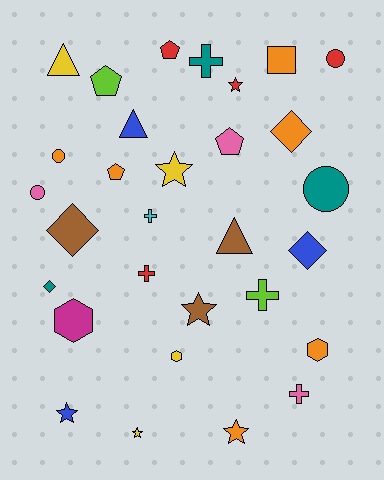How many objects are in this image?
There are 30 objects.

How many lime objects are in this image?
There are 2 lime objects.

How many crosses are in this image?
There are 5 crosses.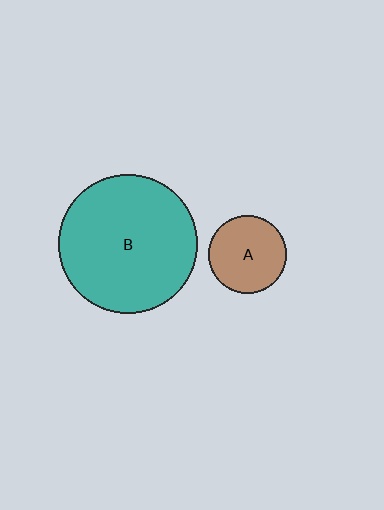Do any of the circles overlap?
No, none of the circles overlap.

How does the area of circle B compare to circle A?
Approximately 3.1 times.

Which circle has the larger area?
Circle B (teal).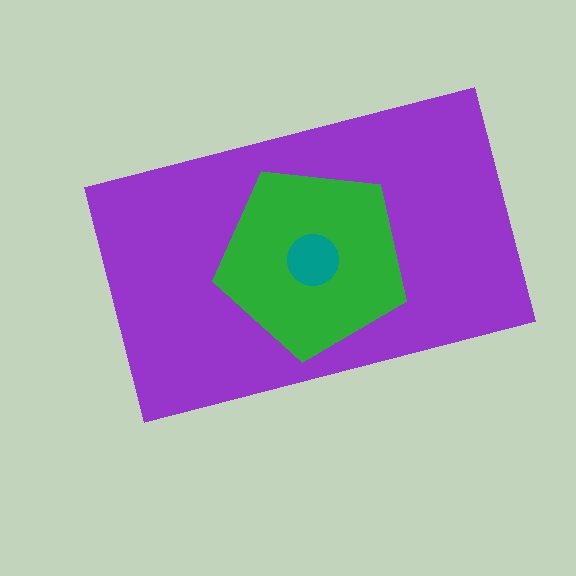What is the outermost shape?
The purple rectangle.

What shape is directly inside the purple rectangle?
The green pentagon.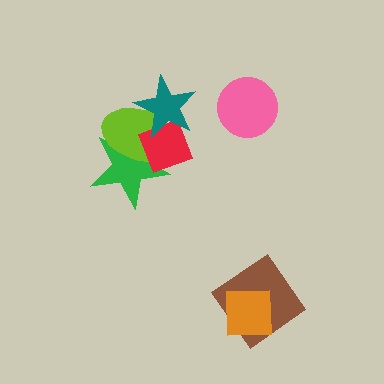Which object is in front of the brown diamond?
The orange square is in front of the brown diamond.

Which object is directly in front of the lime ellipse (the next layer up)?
The red diamond is directly in front of the lime ellipse.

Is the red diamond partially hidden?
Yes, it is partially covered by another shape.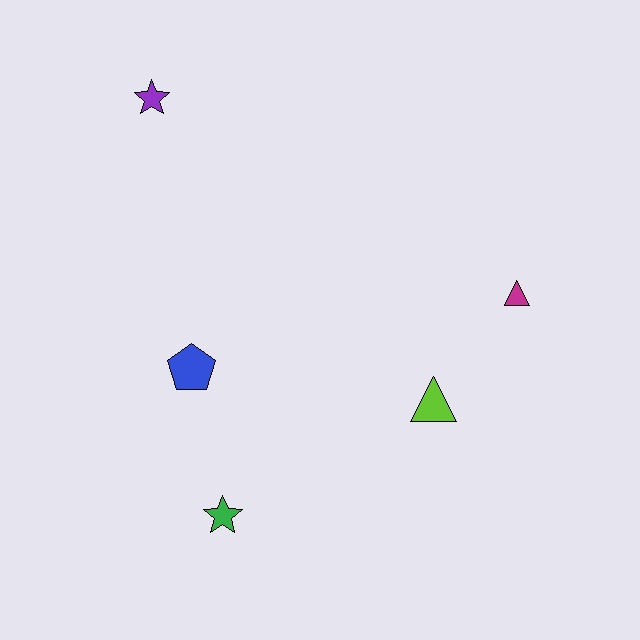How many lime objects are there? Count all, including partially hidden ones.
There is 1 lime object.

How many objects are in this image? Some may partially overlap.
There are 5 objects.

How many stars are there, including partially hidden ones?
There are 2 stars.